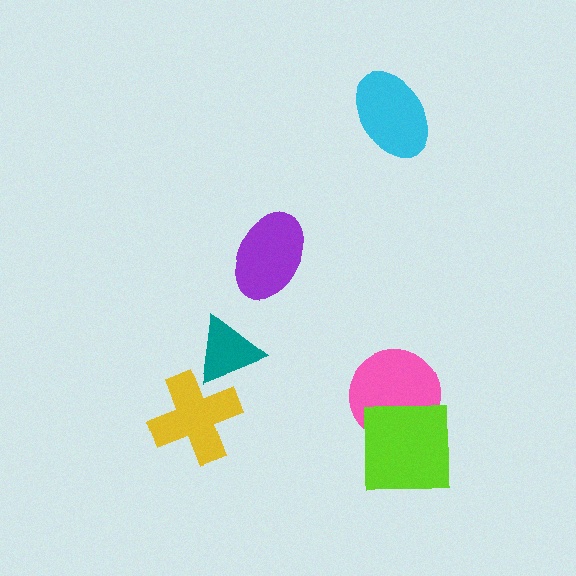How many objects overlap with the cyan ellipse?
0 objects overlap with the cyan ellipse.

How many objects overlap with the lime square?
1 object overlaps with the lime square.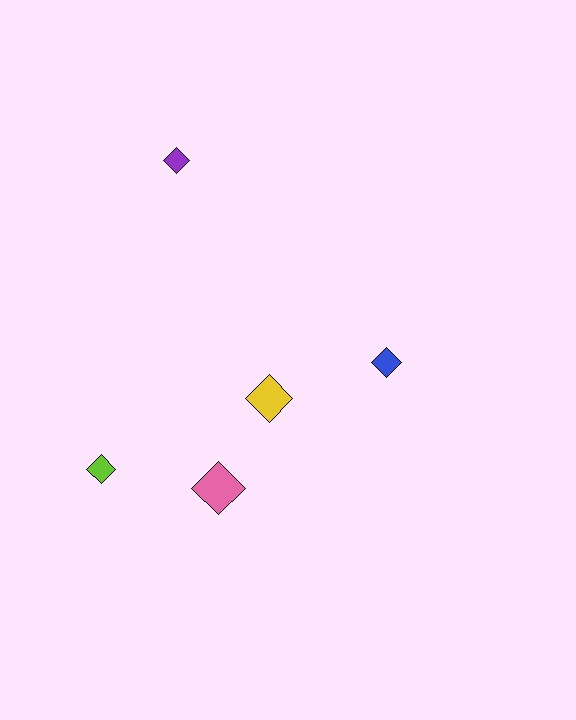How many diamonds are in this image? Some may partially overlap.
There are 5 diamonds.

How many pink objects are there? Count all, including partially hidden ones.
There is 1 pink object.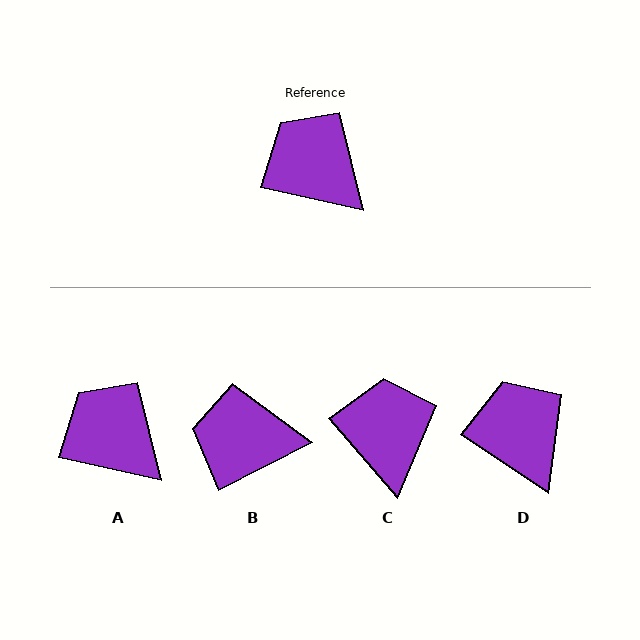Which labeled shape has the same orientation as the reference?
A.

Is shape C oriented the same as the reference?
No, it is off by about 37 degrees.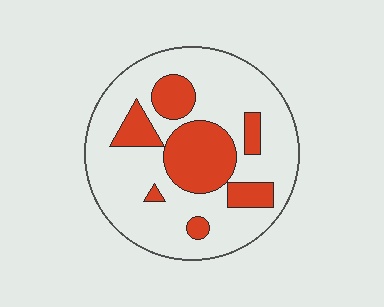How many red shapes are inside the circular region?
7.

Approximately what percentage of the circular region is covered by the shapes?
Approximately 25%.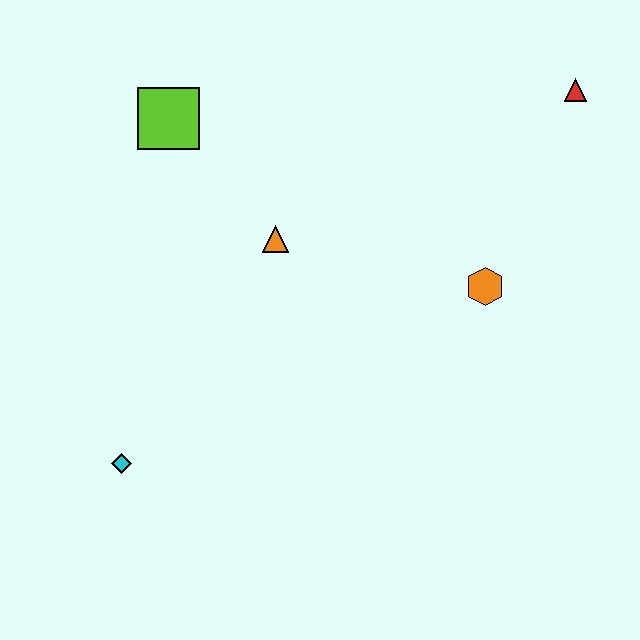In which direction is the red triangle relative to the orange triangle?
The red triangle is to the right of the orange triangle.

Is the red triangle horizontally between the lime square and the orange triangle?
No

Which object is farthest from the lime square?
The red triangle is farthest from the lime square.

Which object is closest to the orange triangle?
The lime square is closest to the orange triangle.